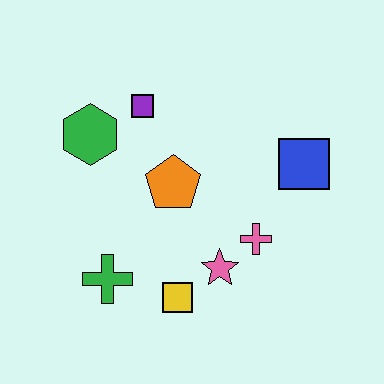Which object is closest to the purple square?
The green hexagon is closest to the purple square.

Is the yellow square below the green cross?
Yes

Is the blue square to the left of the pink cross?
No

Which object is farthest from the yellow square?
The purple square is farthest from the yellow square.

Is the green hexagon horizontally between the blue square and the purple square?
No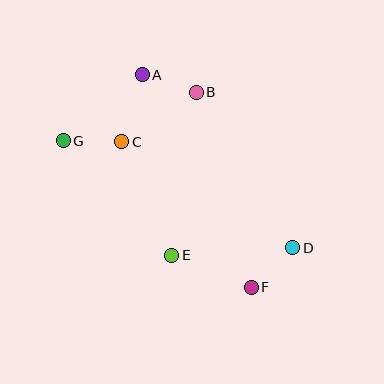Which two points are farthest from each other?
Points D and G are farthest from each other.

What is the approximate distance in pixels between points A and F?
The distance between A and F is approximately 239 pixels.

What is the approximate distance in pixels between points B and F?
The distance between B and F is approximately 203 pixels.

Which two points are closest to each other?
Points A and B are closest to each other.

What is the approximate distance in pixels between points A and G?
The distance between A and G is approximately 103 pixels.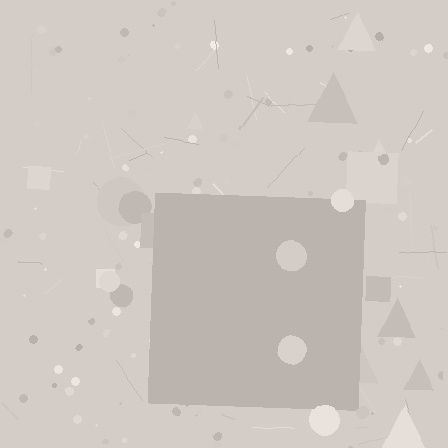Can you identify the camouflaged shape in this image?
The camouflaged shape is a square.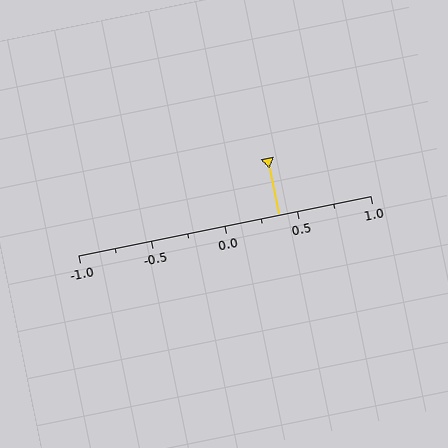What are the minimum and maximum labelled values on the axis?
The axis runs from -1.0 to 1.0.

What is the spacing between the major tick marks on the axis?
The major ticks are spaced 0.5 apart.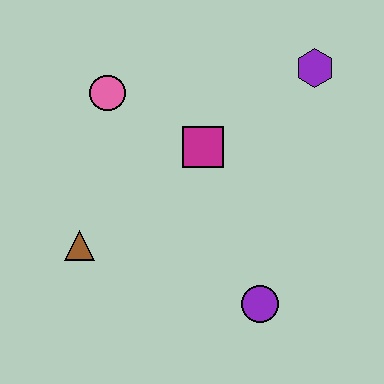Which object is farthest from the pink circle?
The purple circle is farthest from the pink circle.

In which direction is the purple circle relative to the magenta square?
The purple circle is below the magenta square.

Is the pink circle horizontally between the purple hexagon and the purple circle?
No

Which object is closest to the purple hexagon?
The magenta square is closest to the purple hexagon.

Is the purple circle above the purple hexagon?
No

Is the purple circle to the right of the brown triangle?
Yes